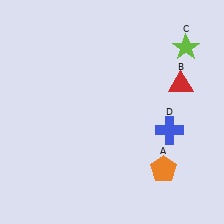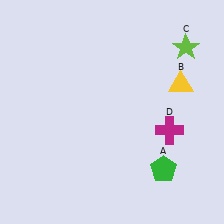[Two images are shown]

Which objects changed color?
A changed from orange to green. B changed from red to yellow. D changed from blue to magenta.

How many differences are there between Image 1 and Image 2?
There are 3 differences between the two images.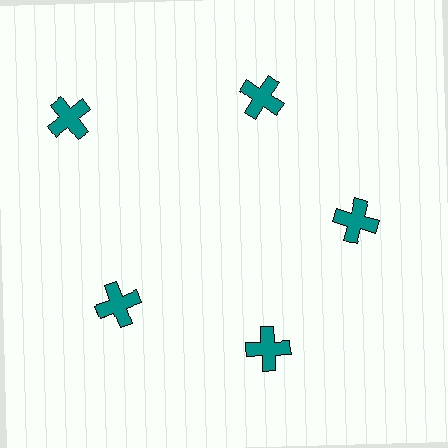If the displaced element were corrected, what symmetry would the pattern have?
It would have 5-fold rotational symmetry — the pattern would map onto itself every 72 degrees.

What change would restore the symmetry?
The symmetry would be restored by moving it inward, back onto the ring so that all 5 crosses sit at equal angles and equal distance from the center.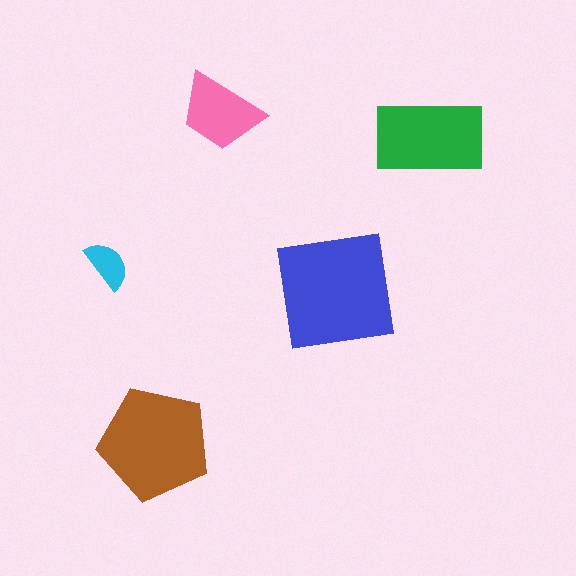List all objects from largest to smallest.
The blue square, the brown pentagon, the green rectangle, the pink trapezoid, the cyan semicircle.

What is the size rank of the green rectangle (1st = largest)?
3rd.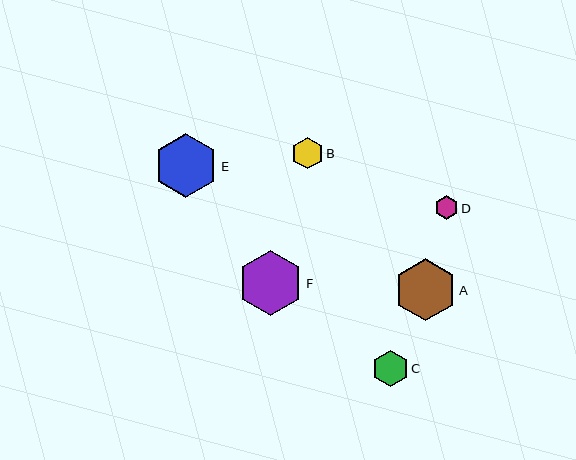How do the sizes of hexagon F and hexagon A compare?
Hexagon F and hexagon A are approximately the same size.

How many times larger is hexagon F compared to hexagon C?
Hexagon F is approximately 1.8 times the size of hexagon C.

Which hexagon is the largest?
Hexagon F is the largest with a size of approximately 65 pixels.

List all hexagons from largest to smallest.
From largest to smallest: F, E, A, C, B, D.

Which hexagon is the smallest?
Hexagon D is the smallest with a size of approximately 24 pixels.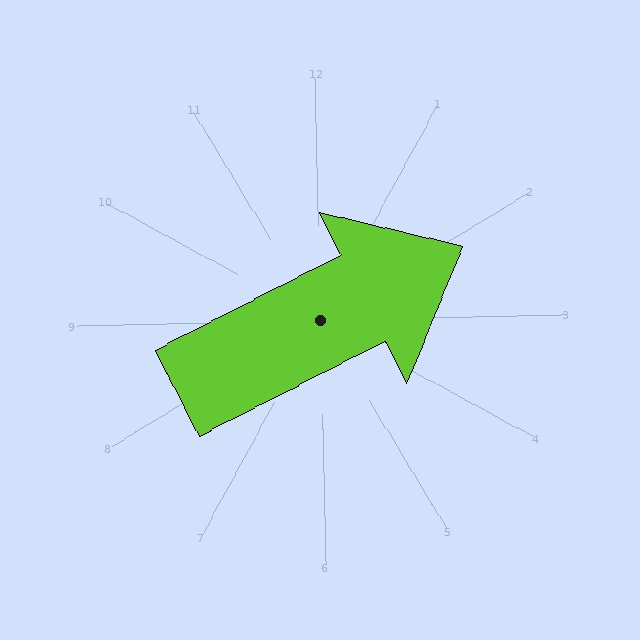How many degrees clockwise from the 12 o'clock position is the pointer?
Approximately 64 degrees.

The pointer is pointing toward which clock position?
Roughly 2 o'clock.